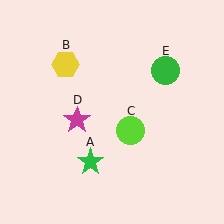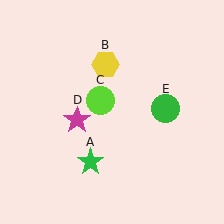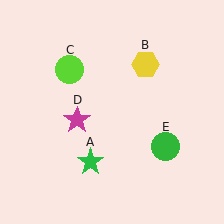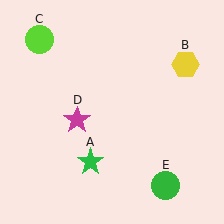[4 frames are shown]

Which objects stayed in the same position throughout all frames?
Green star (object A) and magenta star (object D) remained stationary.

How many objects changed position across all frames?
3 objects changed position: yellow hexagon (object B), lime circle (object C), green circle (object E).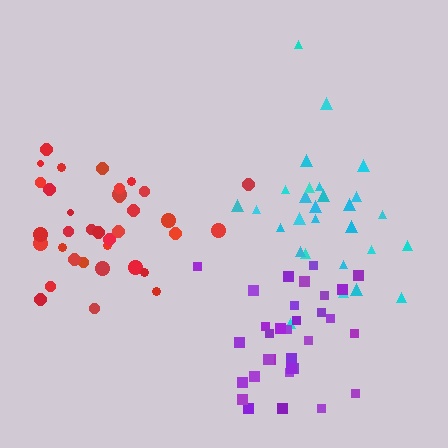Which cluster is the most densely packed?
Purple.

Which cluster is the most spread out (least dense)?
Cyan.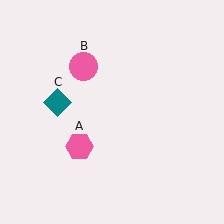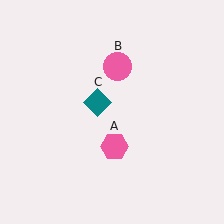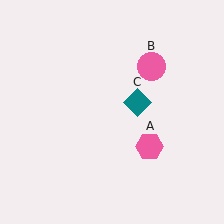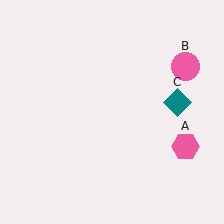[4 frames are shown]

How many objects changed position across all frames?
3 objects changed position: pink hexagon (object A), pink circle (object B), teal diamond (object C).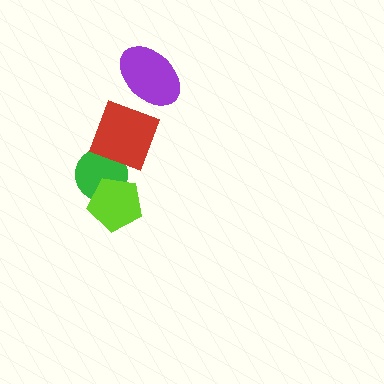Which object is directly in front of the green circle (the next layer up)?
The red diamond is directly in front of the green circle.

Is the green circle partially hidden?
Yes, it is partially covered by another shape.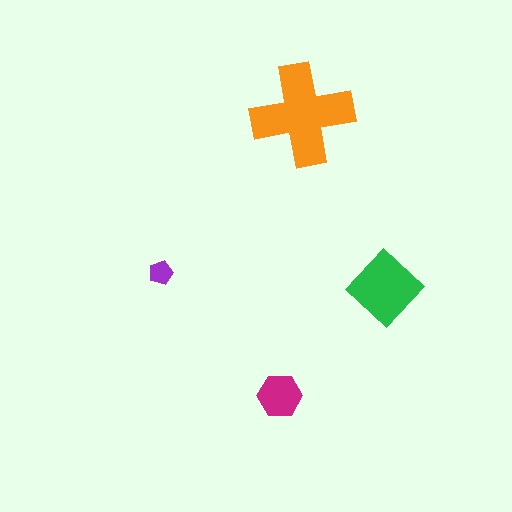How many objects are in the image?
There are 4 objects in the image.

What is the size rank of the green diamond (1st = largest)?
2nd.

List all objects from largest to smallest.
The orange cross, the green diamond, the magenta hexagon, the purple pentagon.